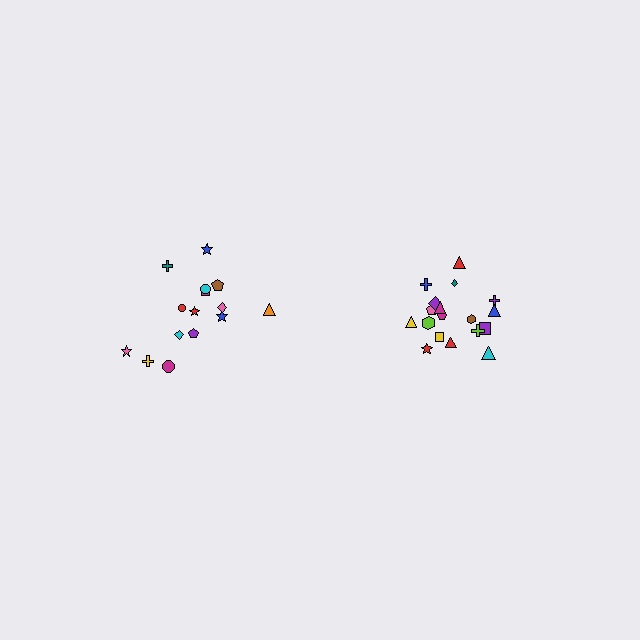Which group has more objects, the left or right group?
The right group.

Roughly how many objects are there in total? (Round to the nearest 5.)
Roughly 35 objects in total.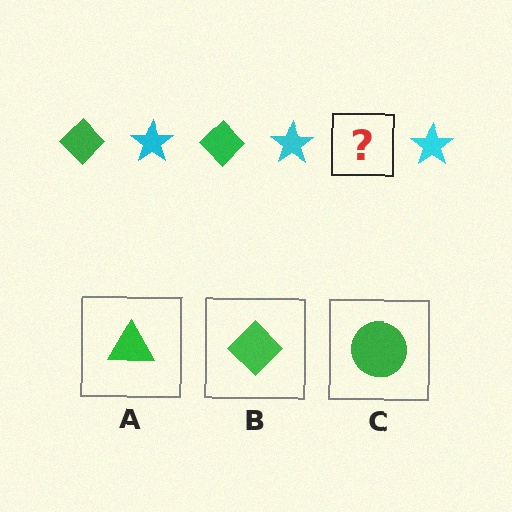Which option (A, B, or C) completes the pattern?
B.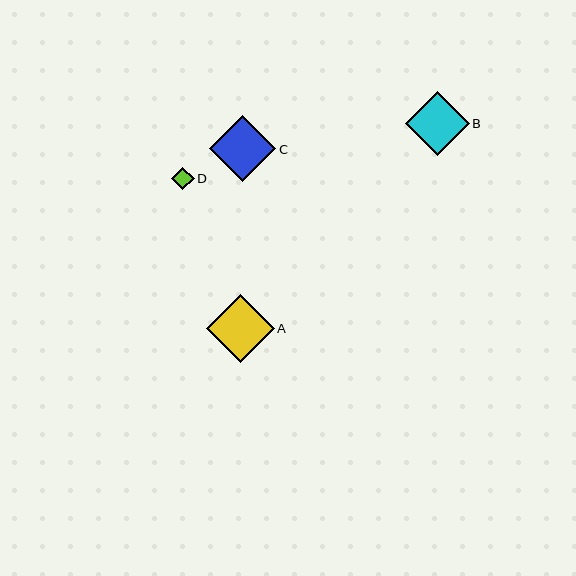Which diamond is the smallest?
Diamond D is the smallest with a size of approximately 22 pixels.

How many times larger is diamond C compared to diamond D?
Diamond C is approximately 2.9 times the size of diamond D.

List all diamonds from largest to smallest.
From largest to smallest: A, C, B, D.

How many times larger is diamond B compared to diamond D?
Diamond B is approximately 2.9 times the size of diamond D.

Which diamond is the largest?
Diamond A is the largest with a size of approximately 68 pixels.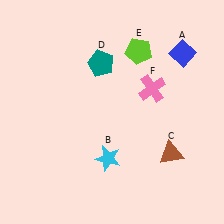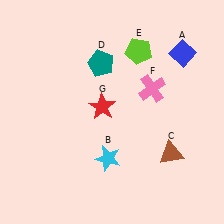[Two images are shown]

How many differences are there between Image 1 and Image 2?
There is 1 difference between the two images.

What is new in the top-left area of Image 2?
A red star (G) was added in the top-left area of Image 2.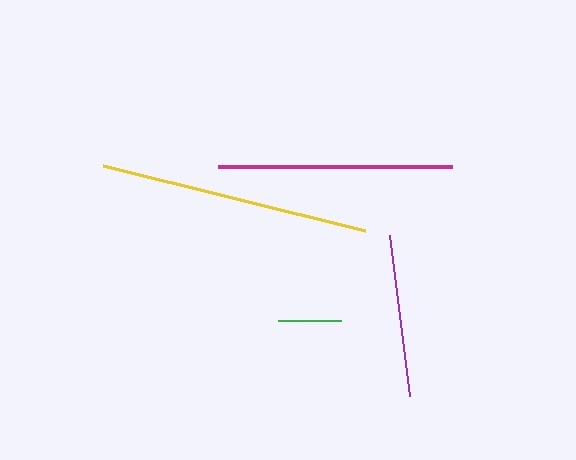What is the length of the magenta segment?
The magenta segment is approximately 234 pixels long.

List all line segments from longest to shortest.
From longest to shortest: yellow, magenta, purple, green.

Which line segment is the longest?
The yellow line is the longest at approximately 270 pixels.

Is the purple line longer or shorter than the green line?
The purple line is longer than the green line.